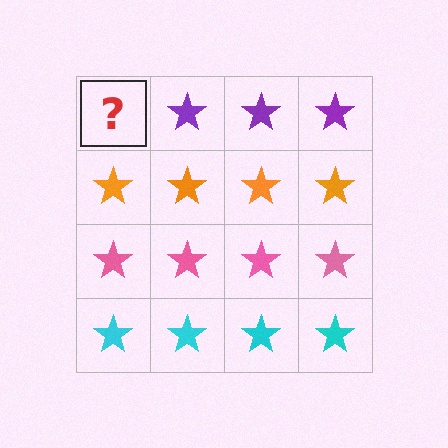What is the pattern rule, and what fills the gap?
The rule is that each row has a consistent color. The gap should be filled with a purple star.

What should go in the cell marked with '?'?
The missing cell should contain a purple star.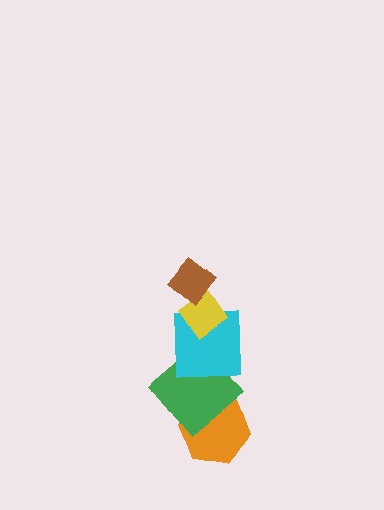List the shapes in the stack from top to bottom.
From top to bottom: the brown diamond, the yellow diamond, the cyan square, the green diamond, the orange hexagon.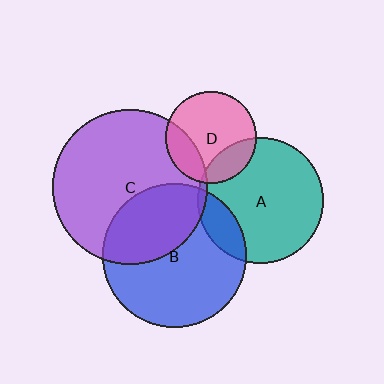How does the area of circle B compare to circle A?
Approximately 1.3 times.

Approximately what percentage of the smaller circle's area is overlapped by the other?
Approximately 20%.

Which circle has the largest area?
Circle C (purple).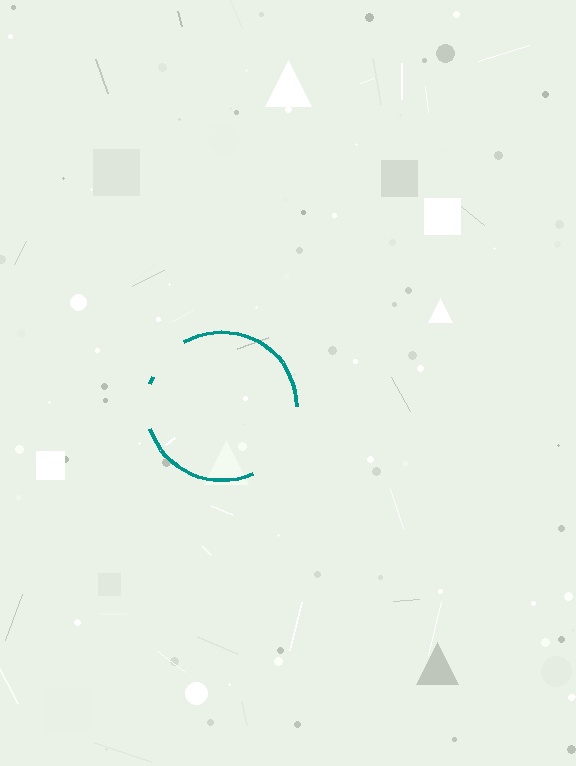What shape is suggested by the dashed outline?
The dashed outline suggests a circle.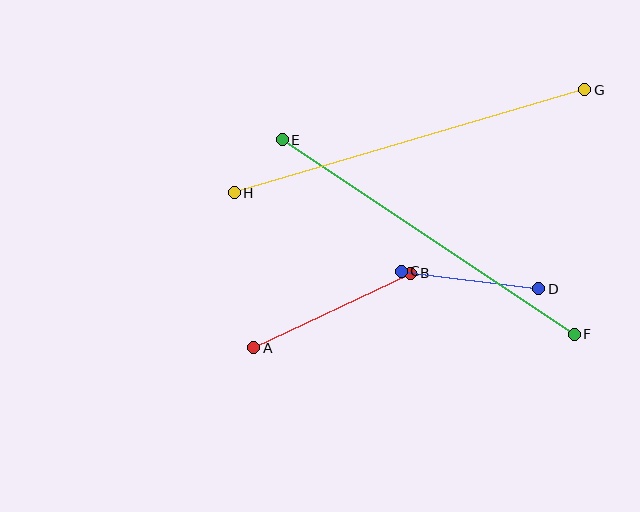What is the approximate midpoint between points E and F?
The midpoint is at approximately (428, 237) pixels.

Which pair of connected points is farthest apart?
Points G and H are farthest apart.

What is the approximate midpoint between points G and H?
The midpoint is at approximately (409, 141) pixels.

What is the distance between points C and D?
The distance is approximately 139 pixels.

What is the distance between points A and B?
The distance is approximately 174 pixels.